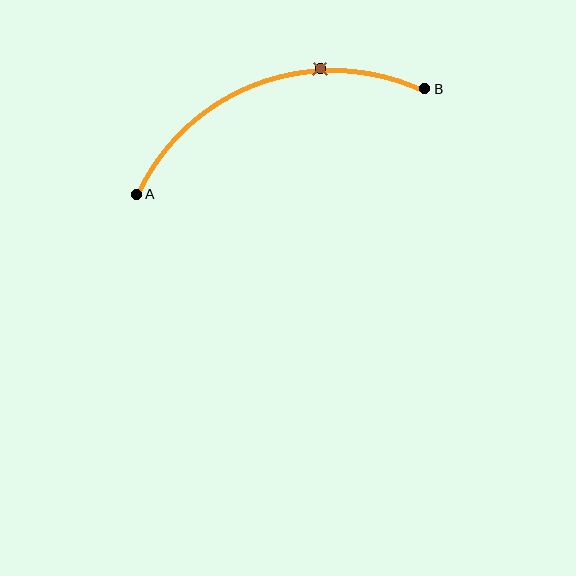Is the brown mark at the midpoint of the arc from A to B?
No. The brown mark lies on the arc but is closer to endpoint B. The arc midpoint would be at the point on the curve equidistant along the arc from both A and B.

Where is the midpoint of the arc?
The arc midpoint is the point on the curve farthest from the straight line joining A and B. It sits above that line.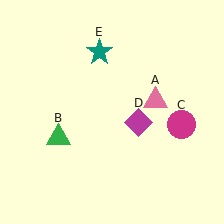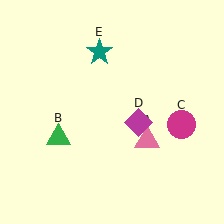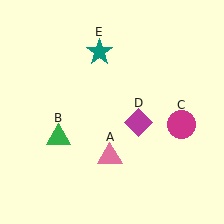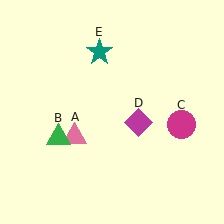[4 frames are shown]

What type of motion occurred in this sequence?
The pink triangle (object A) rotated clockwise around the center of the scene.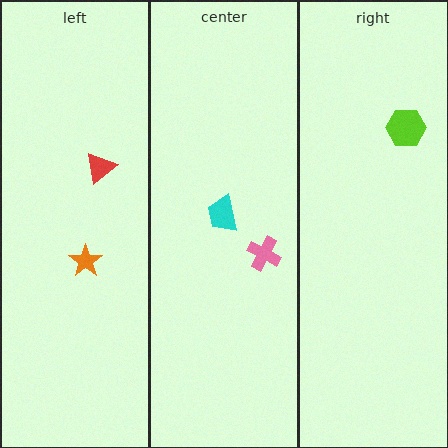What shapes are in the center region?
The pink cross, the cyan trapezoid.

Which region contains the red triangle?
The left region.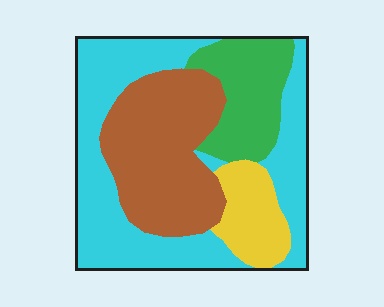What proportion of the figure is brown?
Brown takes up about one third (1/3) of the figure.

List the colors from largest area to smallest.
From largest to smallest: cyan, brown, green, yellow.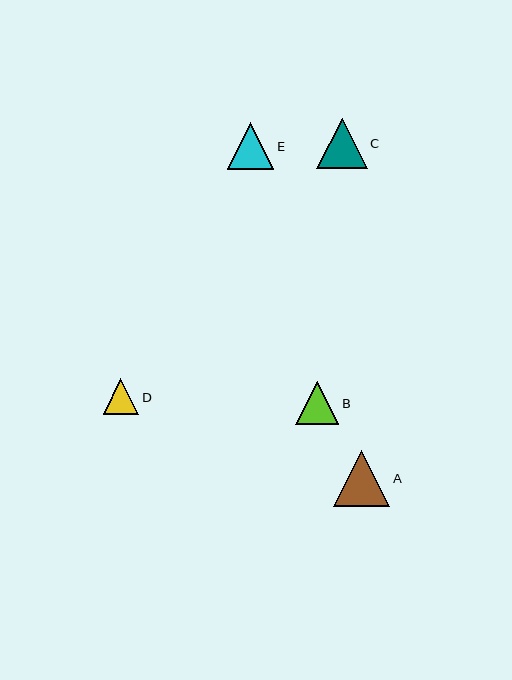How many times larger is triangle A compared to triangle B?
Triangle A is approximately 1.3 times the size of triangle B.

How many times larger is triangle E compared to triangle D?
Triangle E is approximately 1.3 times the size of triangle D.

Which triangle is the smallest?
Triangle D is the smallest with a size of approximately 36 pixels.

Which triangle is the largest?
Triangle A is the largest with a size of approximately 56 pixels.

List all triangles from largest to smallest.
From largest to smallest: A, C, E, B, D.